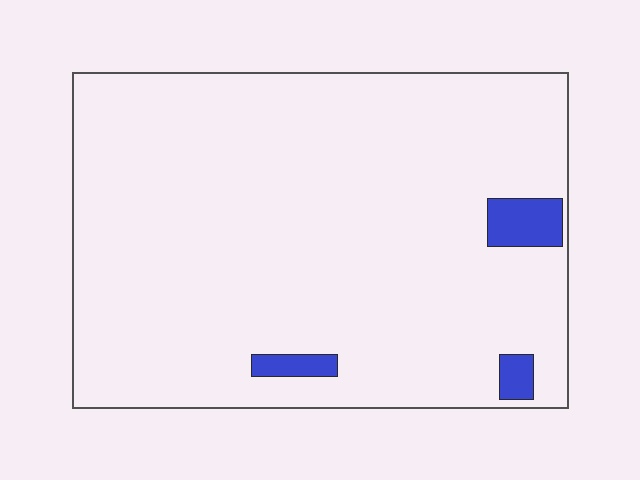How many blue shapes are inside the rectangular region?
3.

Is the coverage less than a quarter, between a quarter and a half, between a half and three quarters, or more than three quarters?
Less than a quarter.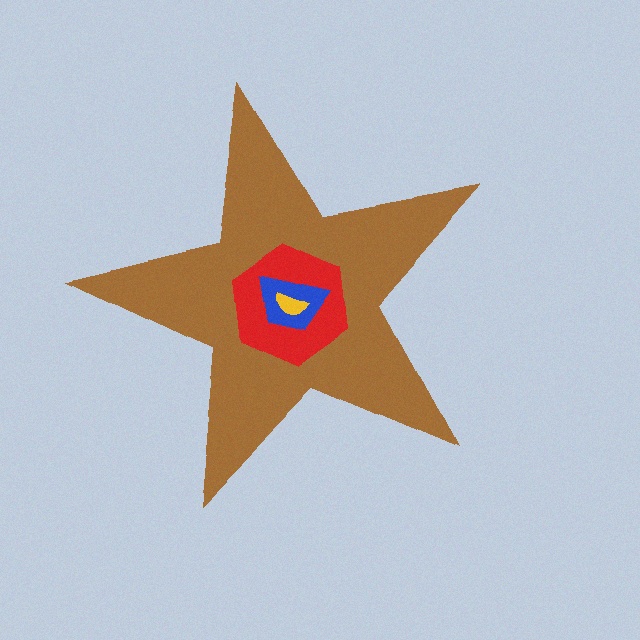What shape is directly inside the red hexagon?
The blue trapezoid.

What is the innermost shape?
The yellow semicircle.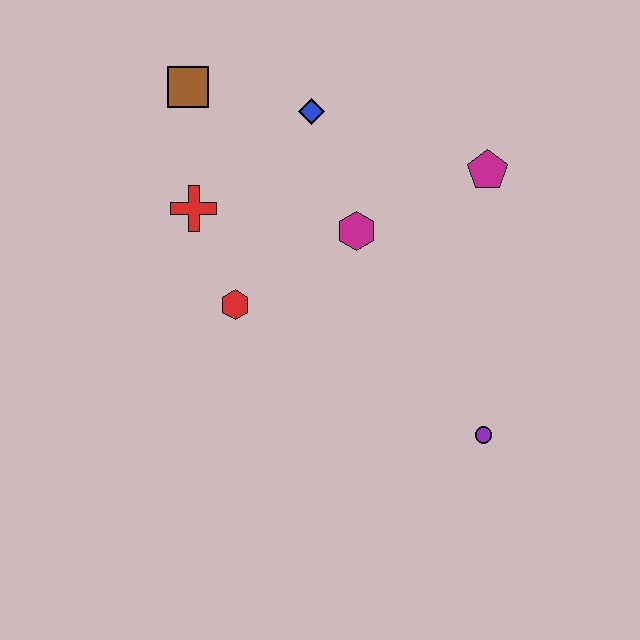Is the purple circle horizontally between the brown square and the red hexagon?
No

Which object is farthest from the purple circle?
The brown square is farthest from the purple circle.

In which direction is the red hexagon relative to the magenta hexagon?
The red hexagon is to the left of the magenta hexagon.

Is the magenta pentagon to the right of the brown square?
Yes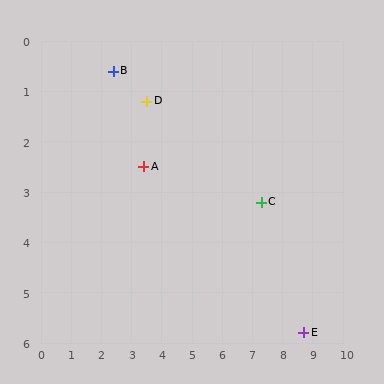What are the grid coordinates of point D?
Point D is at approximately (3.5, 1.2).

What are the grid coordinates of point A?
Point A is at approximately (3.4, 2.5).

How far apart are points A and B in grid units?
Points A and B are about 2.1 grid units apart.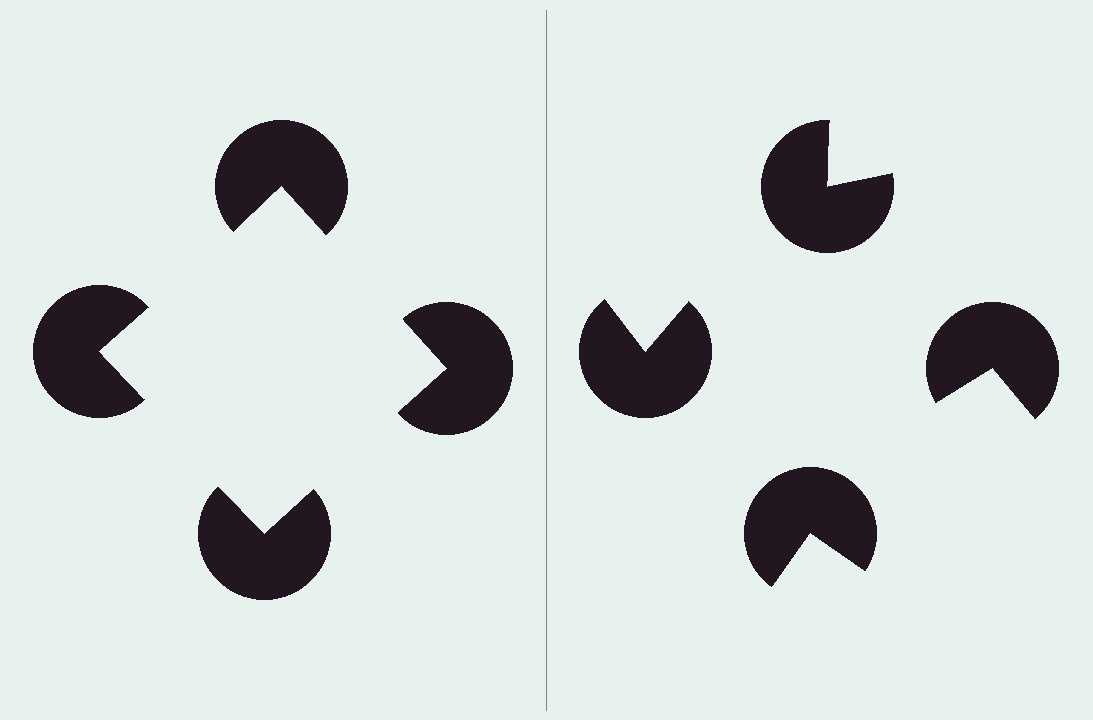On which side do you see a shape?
An illusory square appears on the left side. On the right side the wedge cuts are rotated, so no coherent shape forms.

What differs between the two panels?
The pac-man discs are positioned identically on both sides; only the wedge orientations differ. On the left they align to a square; on the right they are misaligned.